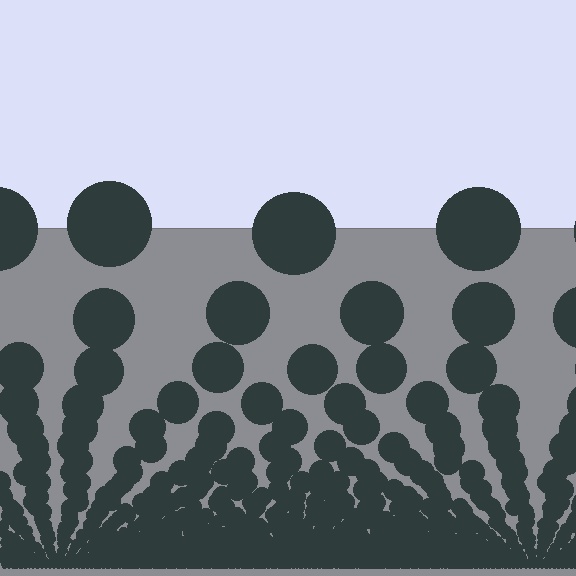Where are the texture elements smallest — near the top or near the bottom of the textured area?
Near the bottom.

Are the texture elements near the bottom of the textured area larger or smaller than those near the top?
Smaller. The gradient is inverted — elements near the bottom are smaller and denser.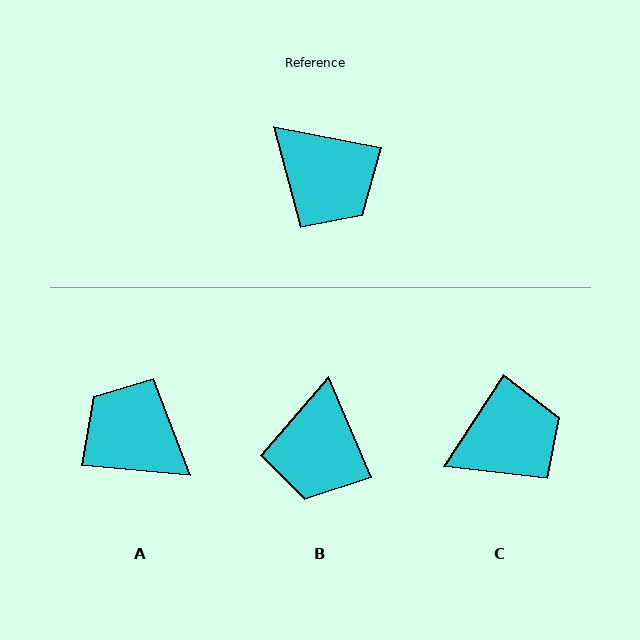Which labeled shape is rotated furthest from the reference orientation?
A, about 174 degrees away.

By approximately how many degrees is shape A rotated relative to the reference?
Approximately 174 degrees clockwise.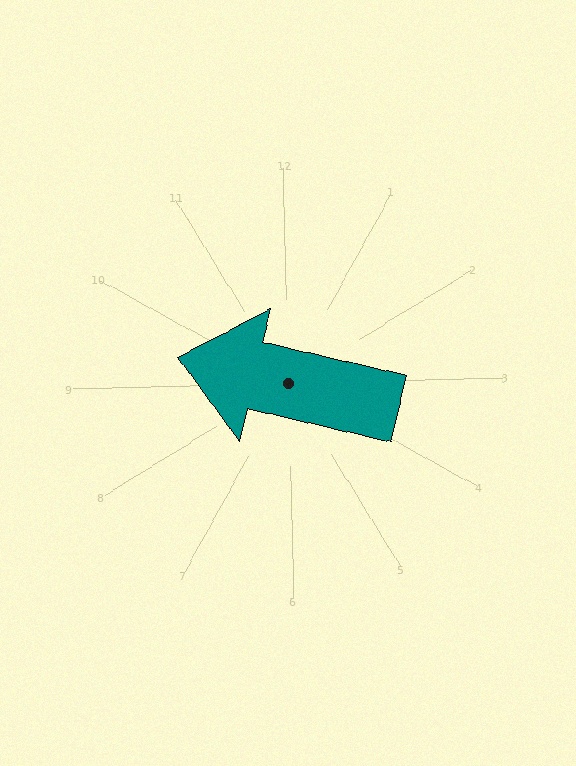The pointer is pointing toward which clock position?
Roughly 9 o'clock.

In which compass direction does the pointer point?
West.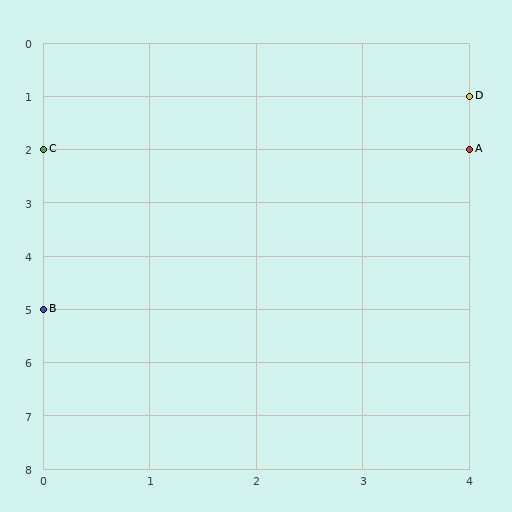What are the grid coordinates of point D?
Point D is at grid coordinates (4, 1).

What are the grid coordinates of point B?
Point B is at grid coordinates (0, 5).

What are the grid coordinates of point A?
Point A is at grid coordinates (4, 2).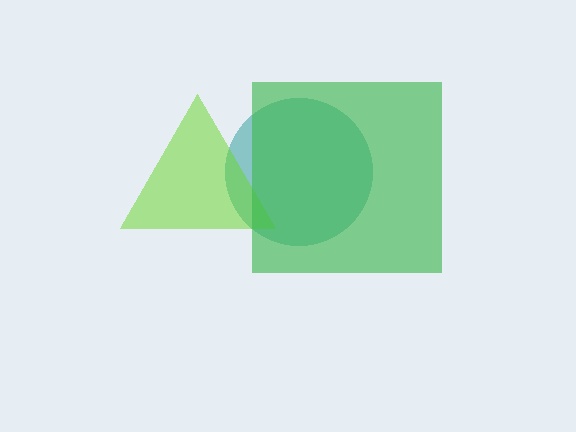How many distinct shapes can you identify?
There are 3 distinct shapes: a teal circle, a lime triangle, a green square.